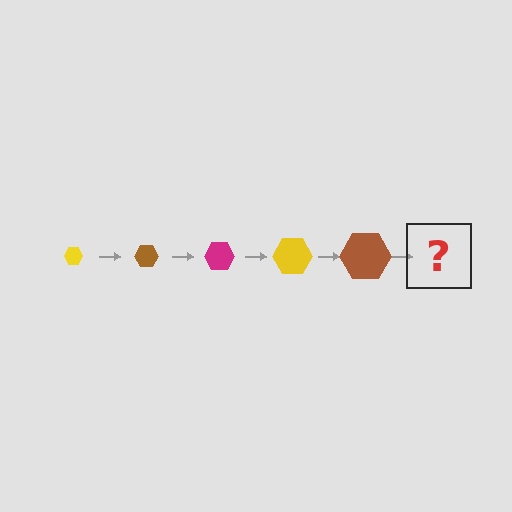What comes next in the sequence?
The next element should be a magenta hexagon, larger than the previous one.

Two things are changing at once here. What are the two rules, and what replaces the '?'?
The two rules are that the hexagon grows larger each step and the color cycles through yellow, brown, and magenta. The '?' should be a magenta hexagon, larger than the previous one.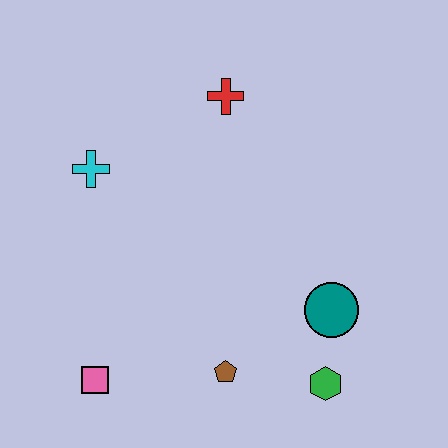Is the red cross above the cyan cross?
Yes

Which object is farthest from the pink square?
The red cross is farthest from the pink square.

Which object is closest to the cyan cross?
The red cross is closest to the cyan cross.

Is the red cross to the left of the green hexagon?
Yes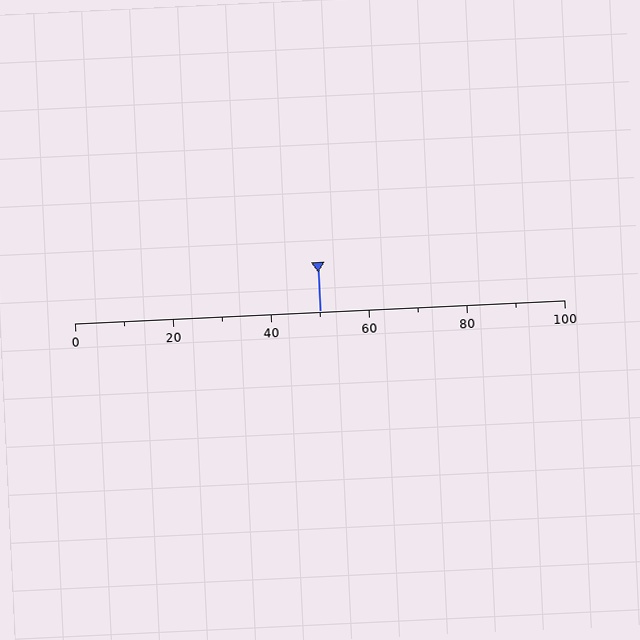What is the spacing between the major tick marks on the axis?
The major ticks are spaced 20 apart.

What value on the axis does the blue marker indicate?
The marker indicates approximately 50.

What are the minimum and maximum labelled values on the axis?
The axis runs from 0 to 100.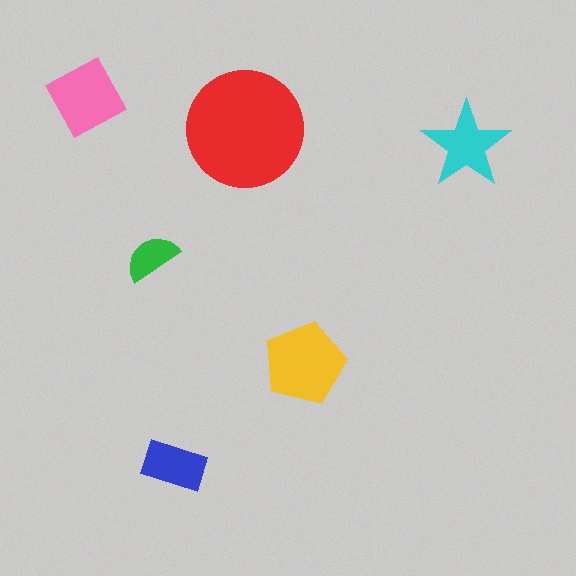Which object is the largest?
The red circle.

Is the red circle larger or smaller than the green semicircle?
Larger.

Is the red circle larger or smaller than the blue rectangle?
Larger.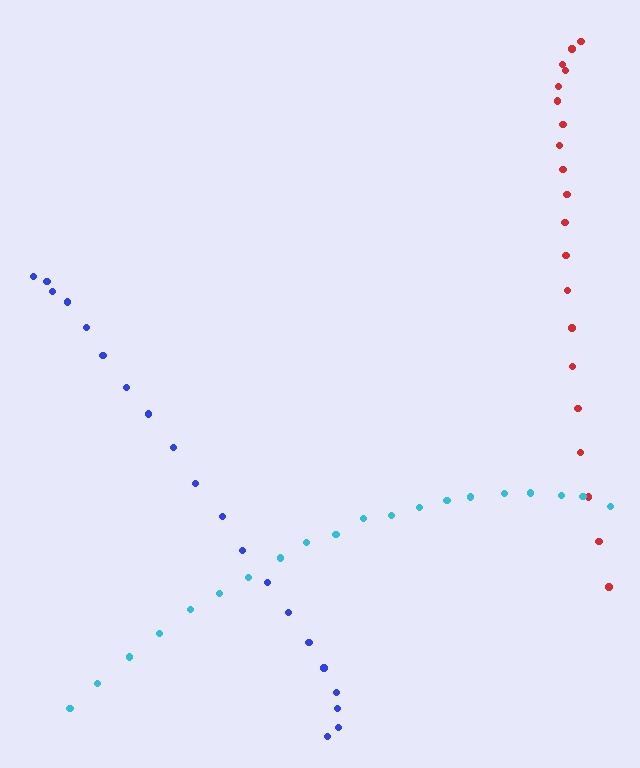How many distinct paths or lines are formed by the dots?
There are 3 distinct paths.